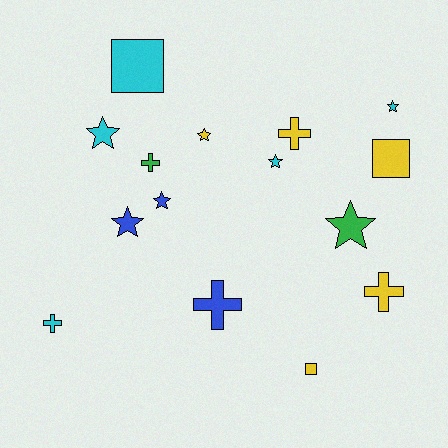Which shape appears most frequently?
Star, with 7 objects.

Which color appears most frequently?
Yellow, with 5 objects.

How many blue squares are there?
There are no blue squares.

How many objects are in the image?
There are 15 objects.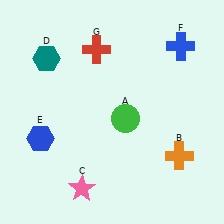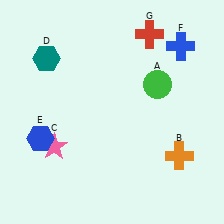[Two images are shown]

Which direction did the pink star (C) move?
The pink star (C) moved up.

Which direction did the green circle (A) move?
The green circle (A) moved up.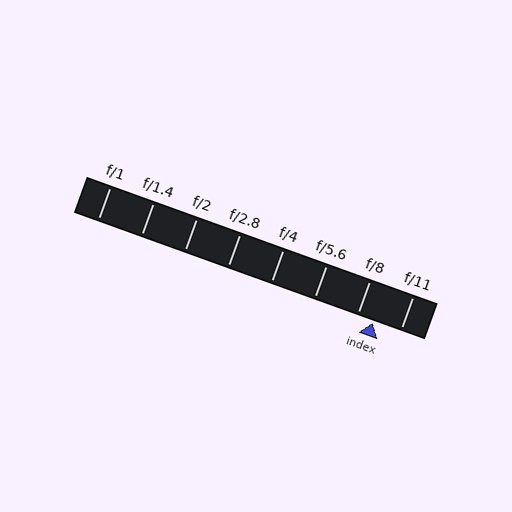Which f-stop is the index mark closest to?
The index mark is closest to f/8.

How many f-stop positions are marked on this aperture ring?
There are 8 f-stop positions marked.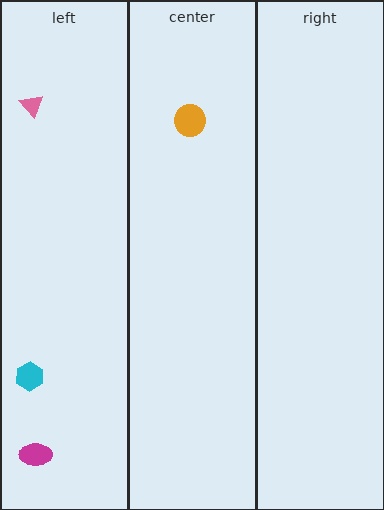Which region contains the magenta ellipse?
The left region.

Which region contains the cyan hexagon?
The left region.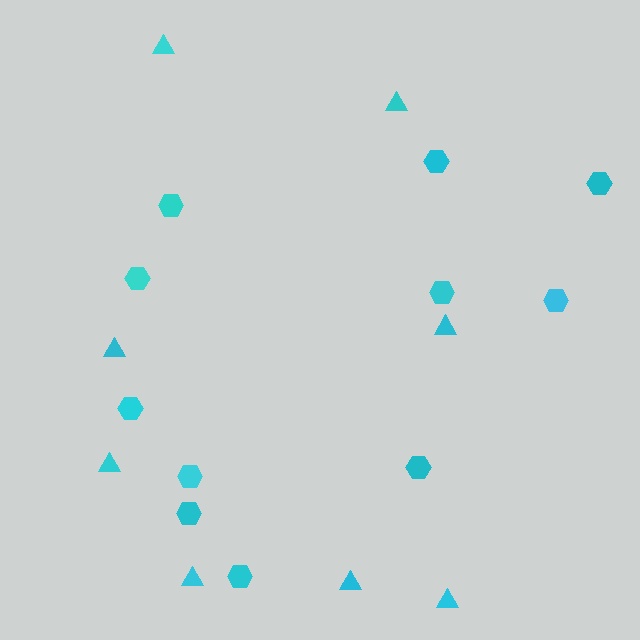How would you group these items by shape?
There are 2 groups: one group of triangles (8) and one group of hexagons (11).